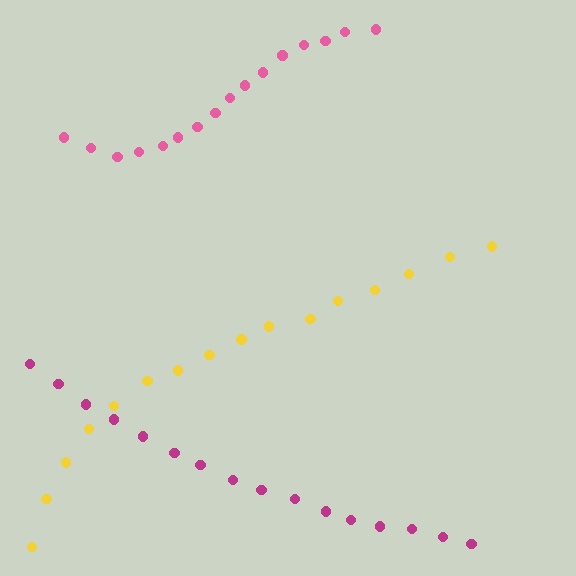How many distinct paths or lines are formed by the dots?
There are 3 distinct paths.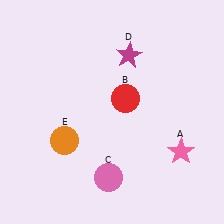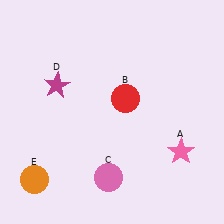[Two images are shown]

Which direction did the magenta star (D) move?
The magenta star (D) moved left.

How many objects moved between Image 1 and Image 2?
2 objects moved between the two images.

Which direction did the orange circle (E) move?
The orange circle (E) moved down.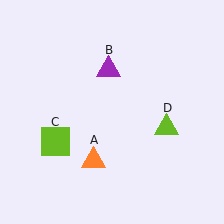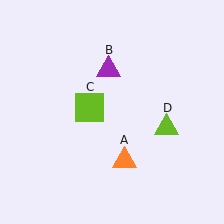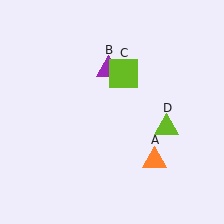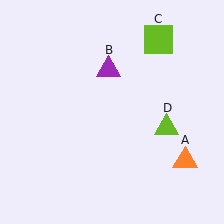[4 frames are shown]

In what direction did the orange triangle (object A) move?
The orange triangle (object A) moved right.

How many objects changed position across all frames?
2 objects changed position: orange triangle (object A), lime square (object C).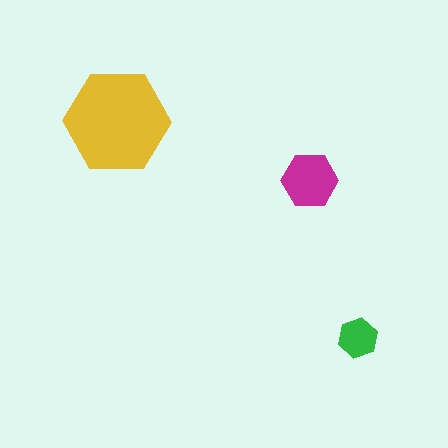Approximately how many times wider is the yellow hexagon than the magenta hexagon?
About 2 times wider.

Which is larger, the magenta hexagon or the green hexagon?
The magenta one.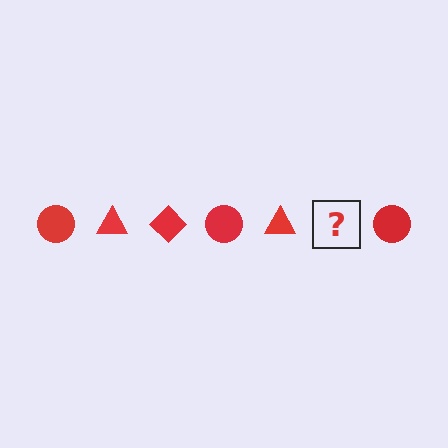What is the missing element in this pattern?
The missing element is a red diamond.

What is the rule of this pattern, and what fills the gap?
The rule is that the pattern cycles through circle, triangle, diamond shapes in red. The gap should be filled with a red diamond.